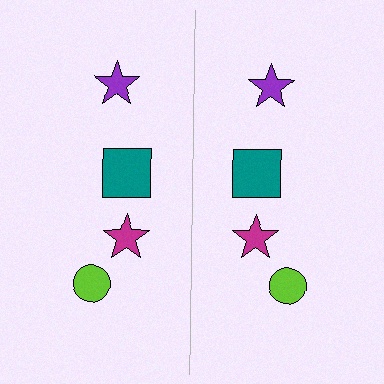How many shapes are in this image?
There are 8 shapes in this image.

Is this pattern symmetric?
Yes, this pattern has bilateral (reflection) symmetry.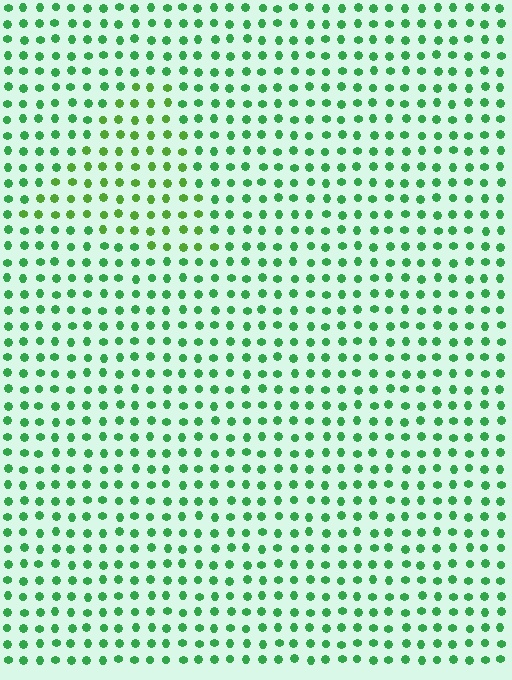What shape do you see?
I see a triangle.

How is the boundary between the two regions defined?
The boundary is defined purely by a slight shift in hue (about 28 degrees). Spacing, size, and orientation are identical on both sides.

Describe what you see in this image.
The image is filled with small green elements in a uniform arrangement. A triangle-shaped region is visible where the elements are tinted to a slightly different hue, forming a subtle color boundary.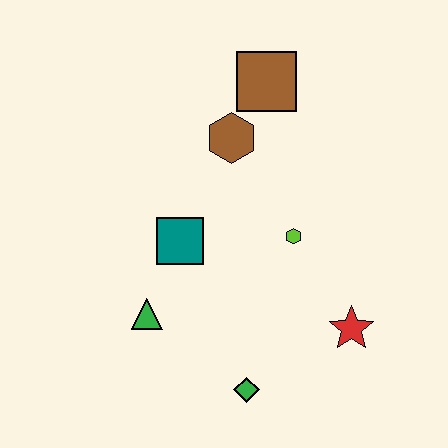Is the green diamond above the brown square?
No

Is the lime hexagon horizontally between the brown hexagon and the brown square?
No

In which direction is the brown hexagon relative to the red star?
The brown hexagon is above the red star.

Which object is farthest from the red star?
The brown square is farthest from the red star.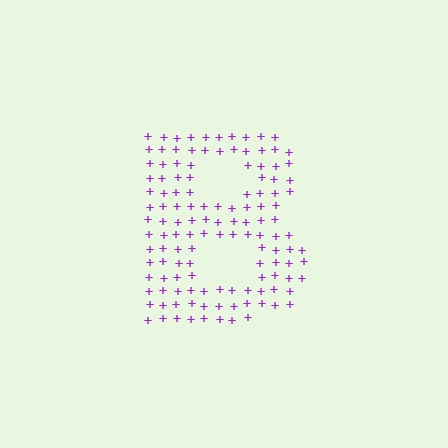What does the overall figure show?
The overall figure shows the letter B.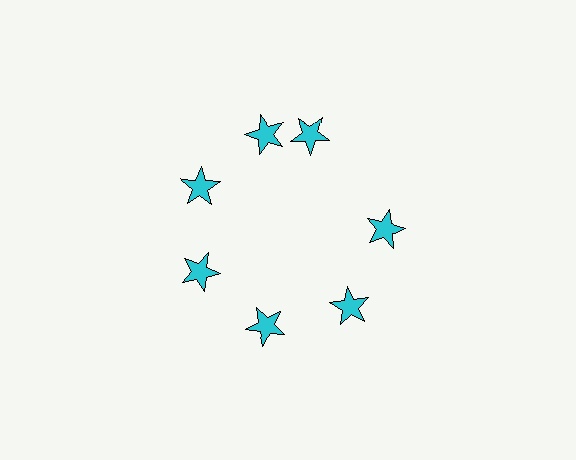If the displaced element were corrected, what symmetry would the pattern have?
It would have 7-fold rotational symmetry — the pattern would map onto itself every 51 degrees.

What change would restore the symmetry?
The symmetry would be restored by rotating it back into even spacing with its neighbors so that all 7 stars sit at equal angles and equal distance from the center.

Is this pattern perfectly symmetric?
No. The 7 cyan stars are arranged in a ring, but one element near the 1 o'clock position is rotated out of alignment along the ring, breaking the 7-fold rotational symmetry.